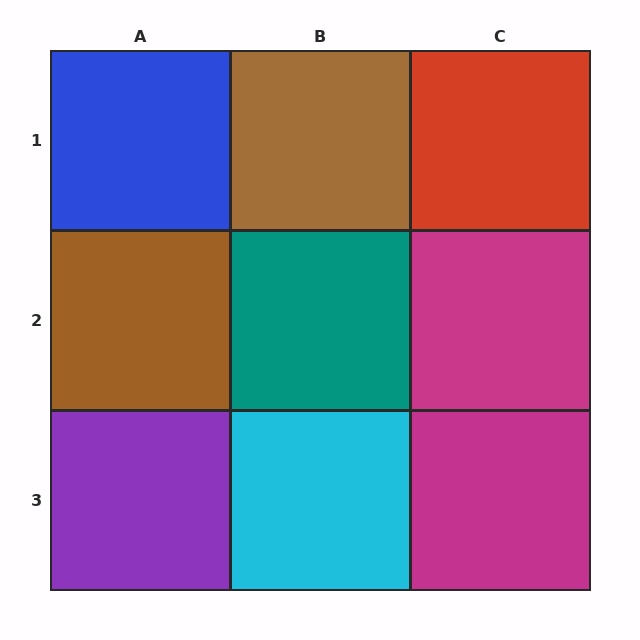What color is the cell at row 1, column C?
Red.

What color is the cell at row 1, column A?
Blue.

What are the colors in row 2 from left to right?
Brown, teal, magenta.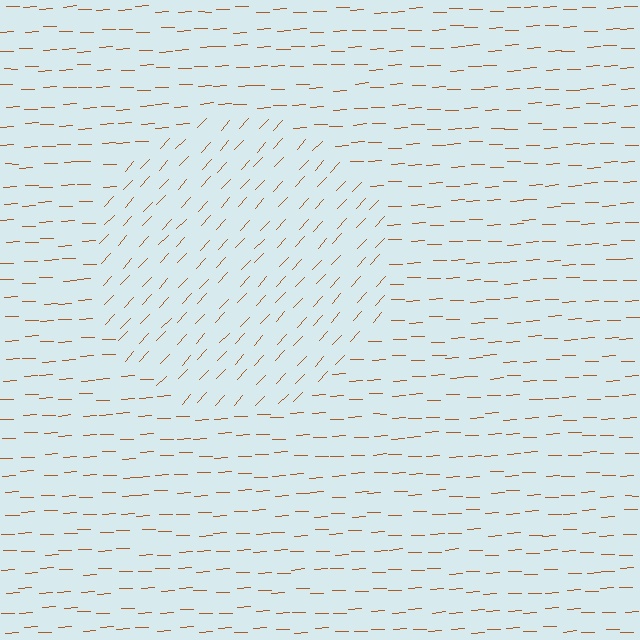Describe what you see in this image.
The image is filled with small brown line segments. A circle region in the image has lines oriented differently from the surrounding lines, creating a visible texture boundary.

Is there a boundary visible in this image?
Yes, there is a texture boundary formed by a change in line orientation.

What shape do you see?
I see a circle.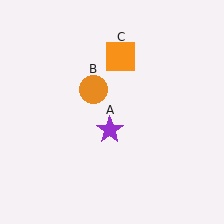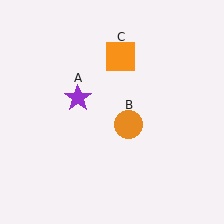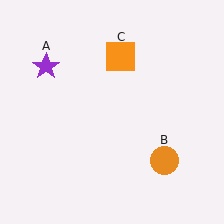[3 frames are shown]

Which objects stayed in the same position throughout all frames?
Orange square (object C) remained stationary.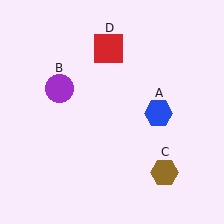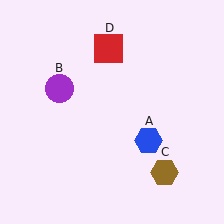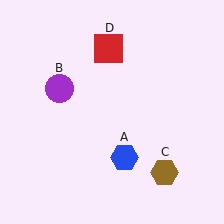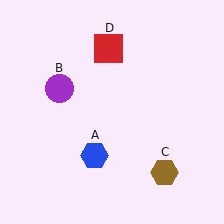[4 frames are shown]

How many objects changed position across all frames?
1 object changed position: blue hexagon (object A).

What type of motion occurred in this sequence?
The blue hexagon (object A) rotated clockwise around the center of the scene.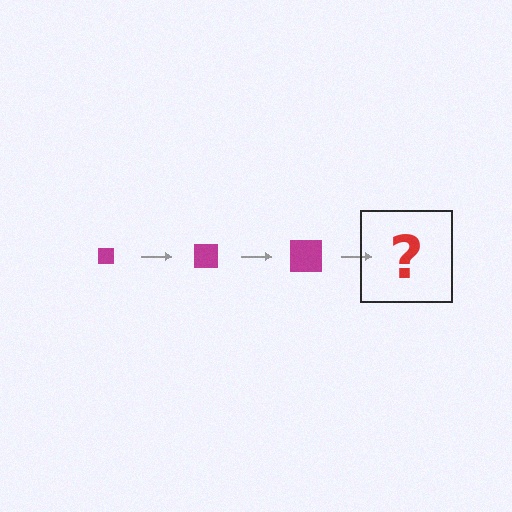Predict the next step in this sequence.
The next step is a magenta square, larger than the previous one.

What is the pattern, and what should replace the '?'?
The pattern is that the square gets progressively larger each step. The '?' should be a magenta square, larger than the previous one.